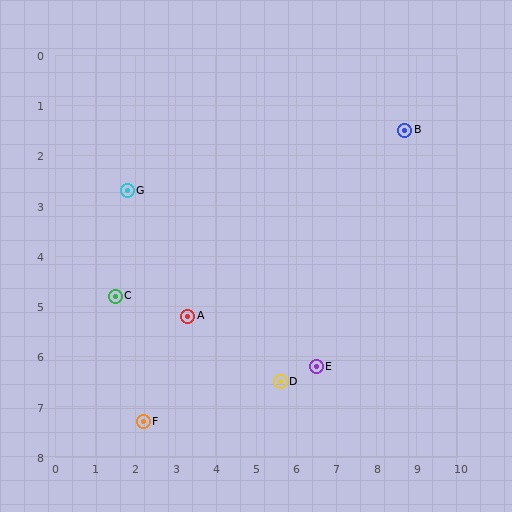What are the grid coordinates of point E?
Point E is at approximately (6.5, 6.2).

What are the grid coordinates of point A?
Point A is at approximately (3.3, 5.2).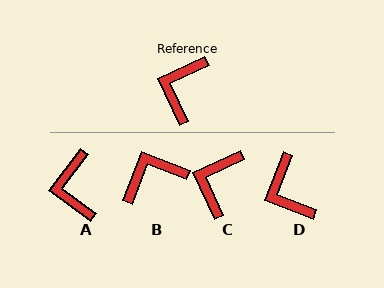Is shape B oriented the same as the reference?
No, it is off by about 45 degrees.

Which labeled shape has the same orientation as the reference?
C.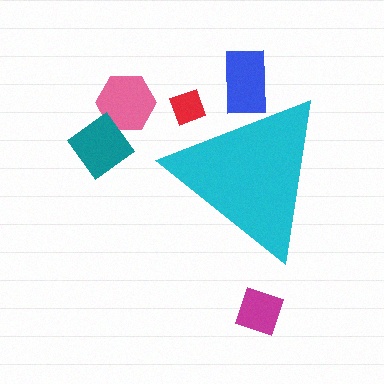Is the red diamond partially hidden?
Yes, the red diamond is partially hidden behind the cyan triangle.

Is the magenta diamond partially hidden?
No, the magenta diamond is fully visible.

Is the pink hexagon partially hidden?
No, the pink hexagon is fully visible.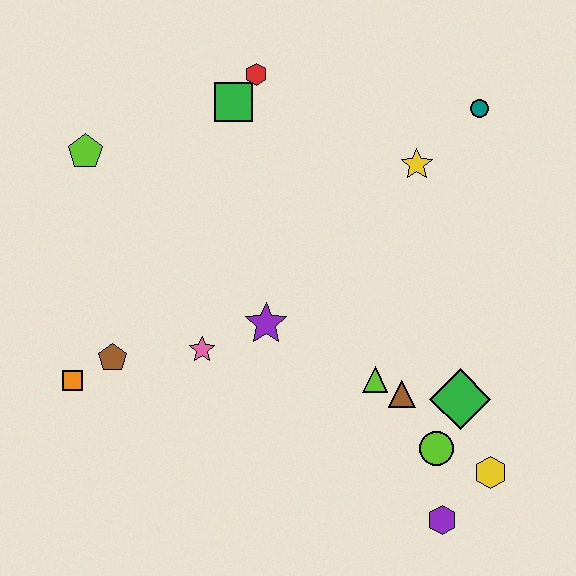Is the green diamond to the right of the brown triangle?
Yes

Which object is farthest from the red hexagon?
The purple hexagon is farthest from the red hexagon.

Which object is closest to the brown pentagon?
The orange square is closest to the brown pentagon.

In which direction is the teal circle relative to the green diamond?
The teal circle is above the green diamond.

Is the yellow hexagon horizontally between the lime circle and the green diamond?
No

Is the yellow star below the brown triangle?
No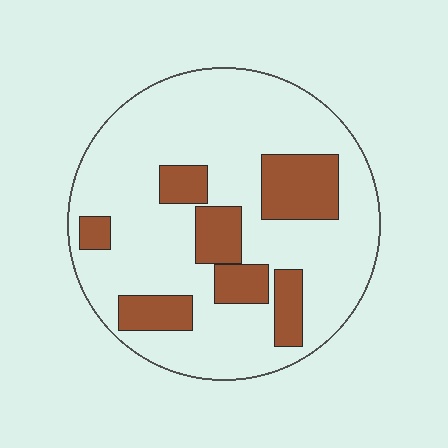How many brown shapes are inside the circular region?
7.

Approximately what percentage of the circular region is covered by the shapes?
Approximately 25%.